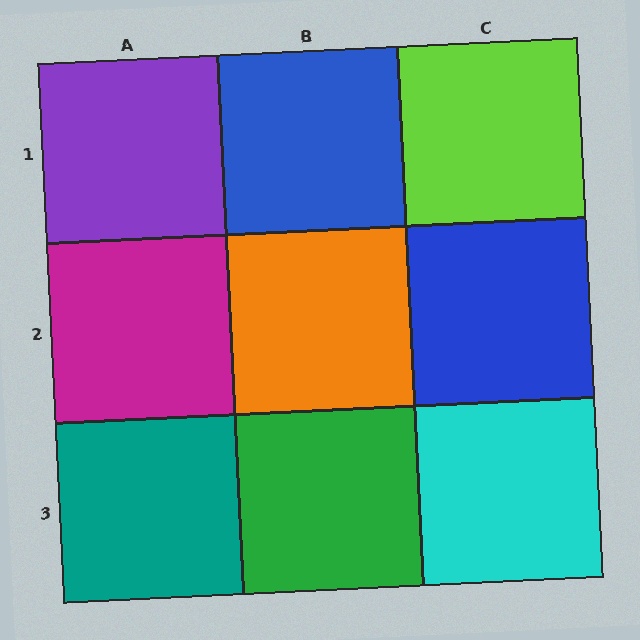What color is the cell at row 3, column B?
Green.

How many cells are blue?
2 cells are blue.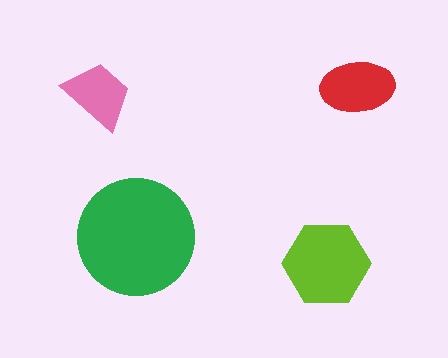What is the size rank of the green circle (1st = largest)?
1st.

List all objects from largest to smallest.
The green circle, the lime hexagon, the red ellipse, the pink trapezoid.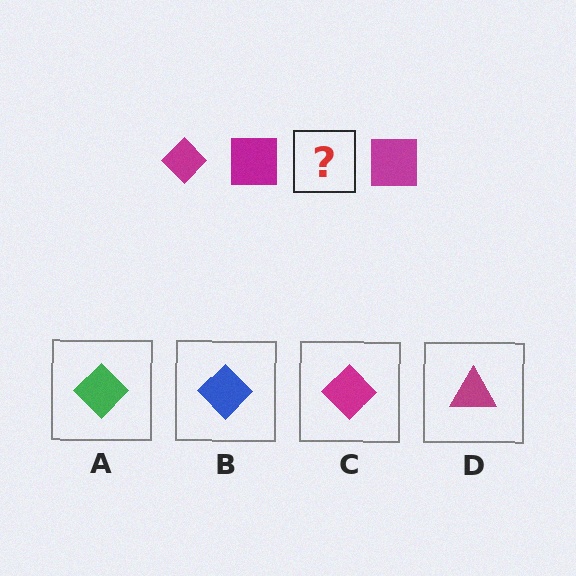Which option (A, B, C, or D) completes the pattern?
C.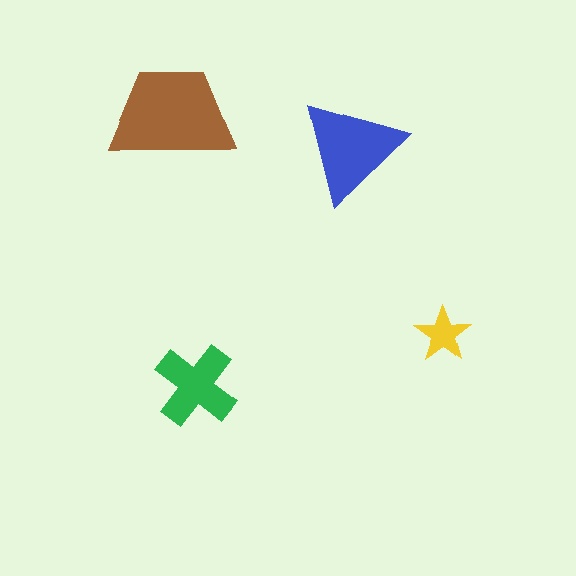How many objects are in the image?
There are 4 objects in the image.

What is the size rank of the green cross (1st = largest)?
3rd.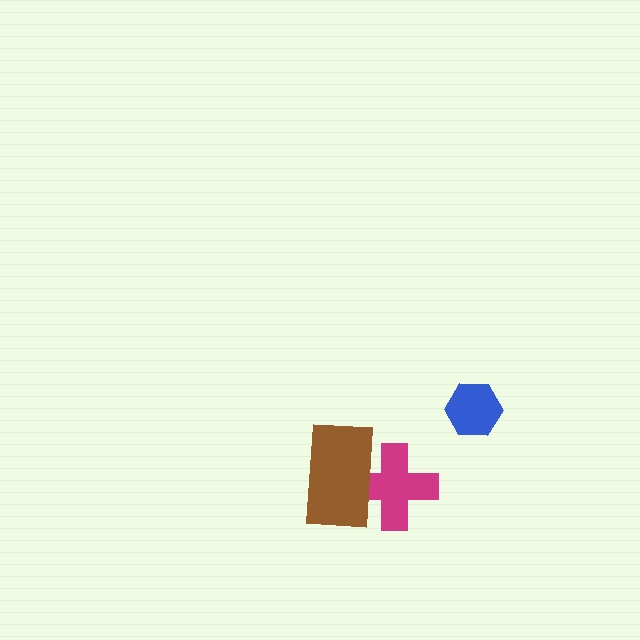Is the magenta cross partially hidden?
Yes, it is partially covered by another shape.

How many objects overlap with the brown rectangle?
1 object overlaps with the brown rectangle.